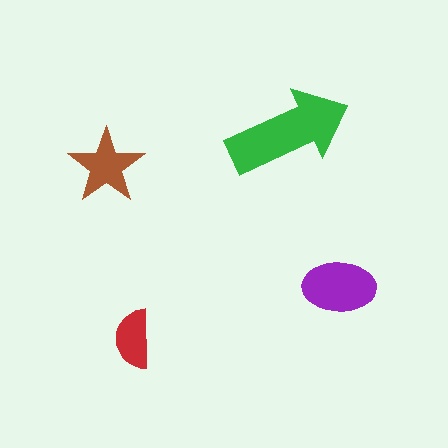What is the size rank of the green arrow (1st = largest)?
1st.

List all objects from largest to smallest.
The green arrow, the purple ellipse, the brown star, the red semicircle.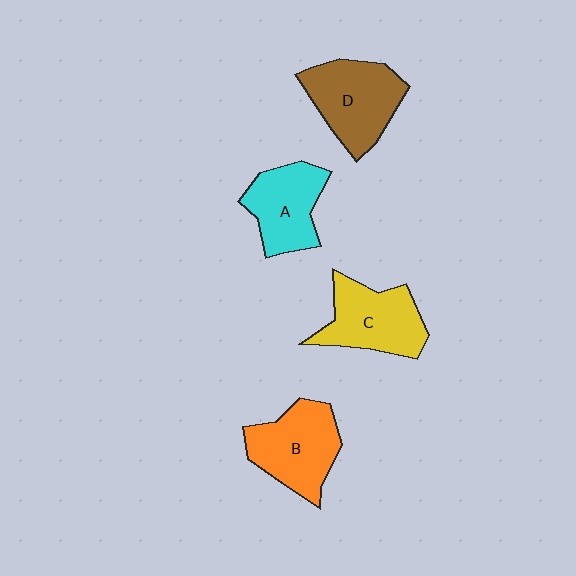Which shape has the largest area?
Shape D (brown).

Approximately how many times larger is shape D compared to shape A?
Approximately 1.2 times.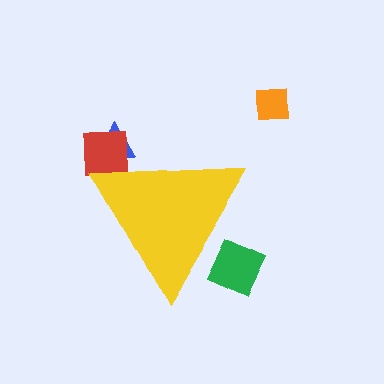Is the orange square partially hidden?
No, the orange square is fully visible.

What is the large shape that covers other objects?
A yellow triangle.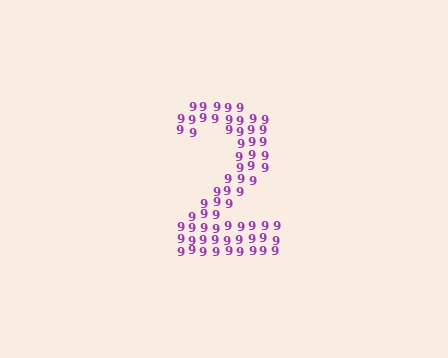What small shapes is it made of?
It is made of small digit 9's.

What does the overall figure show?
The overall figure shows the digit 2.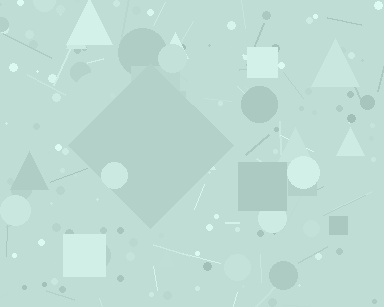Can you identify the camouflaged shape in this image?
The camouflaged shape is a diamond.